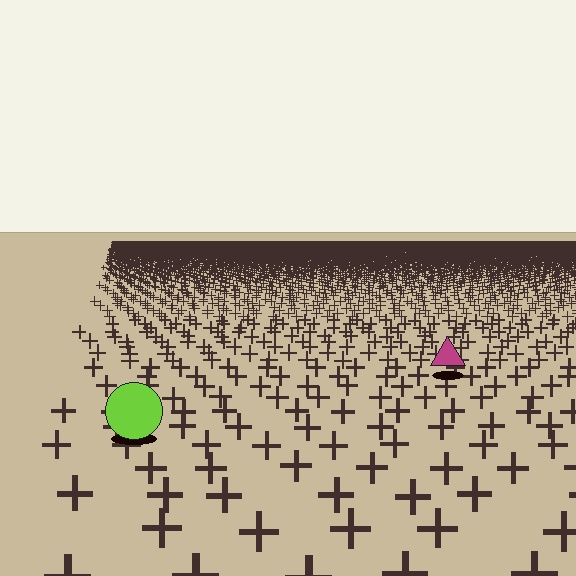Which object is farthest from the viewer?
The magenta triangle is farthest from the viewer. It appears smaller and the ground texture around it is denser.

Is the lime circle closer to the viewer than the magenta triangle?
Yes. The lime circle is closer — you can tell from the texture gradient: the ground texture is coarser near it.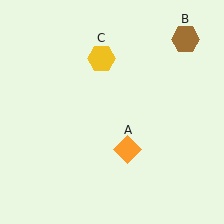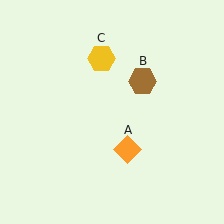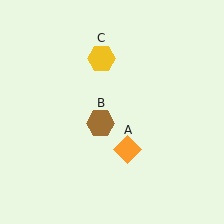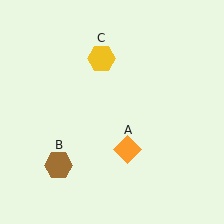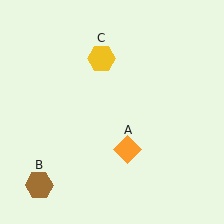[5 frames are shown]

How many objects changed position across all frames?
1 object changed position: brown hexagon (object B).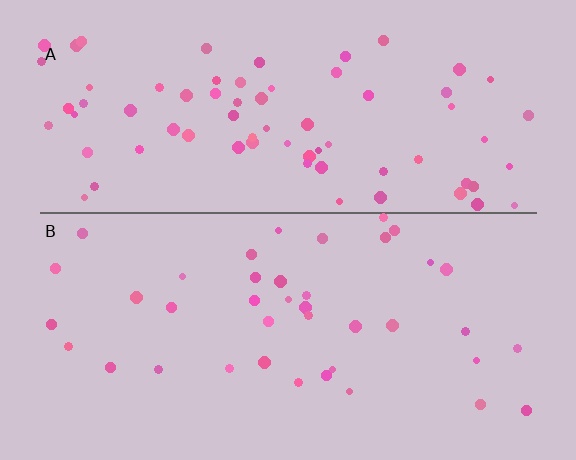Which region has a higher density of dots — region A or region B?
A (the top).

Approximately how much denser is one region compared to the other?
Approximately 1.9× — region A over region B.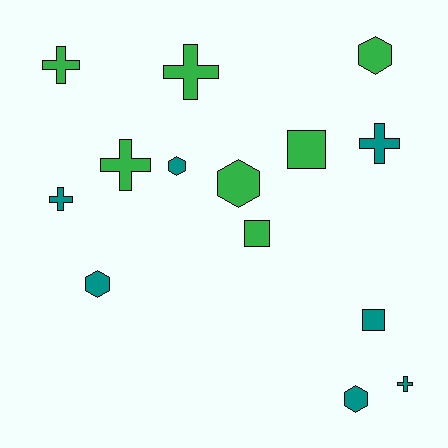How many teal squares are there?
There is 1 teal square.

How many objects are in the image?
There are 14 objects.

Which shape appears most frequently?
Cross, with 6 objects.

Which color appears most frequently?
Teal, with 7 objects.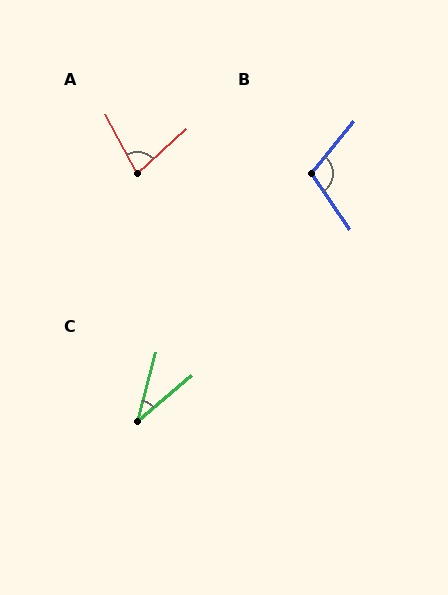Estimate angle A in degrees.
Approximately 76 degrees.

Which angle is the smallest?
C, at approximately 35 degrees.